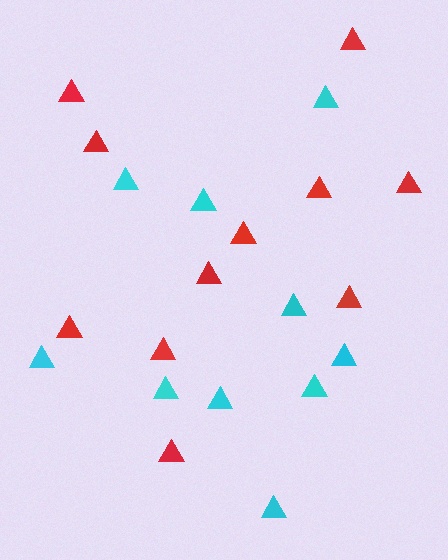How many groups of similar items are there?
There are 2 groups: one group of cyan triangles (10) and one group of red triangles (11).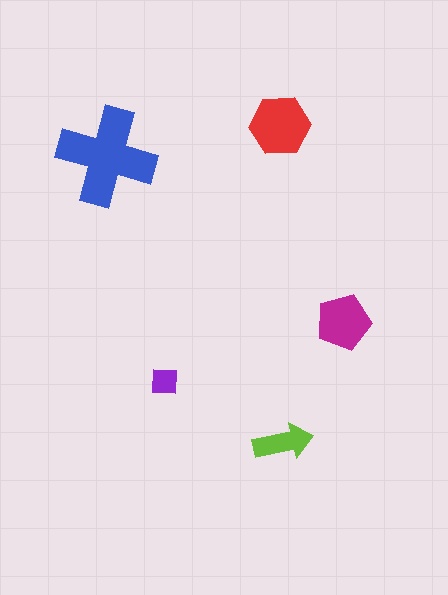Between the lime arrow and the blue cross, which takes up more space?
The blue cross.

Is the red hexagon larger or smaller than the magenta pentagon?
Larger.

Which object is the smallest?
The purple square.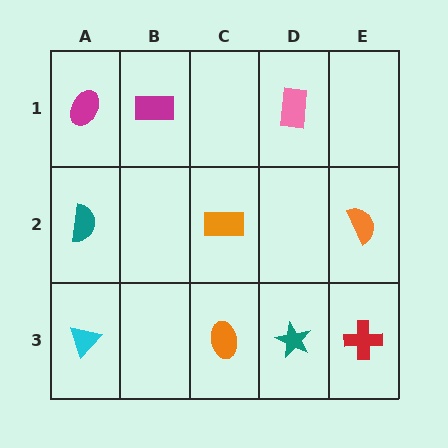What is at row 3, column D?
A teal star.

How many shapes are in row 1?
3 shapes.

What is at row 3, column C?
An orange ellipse.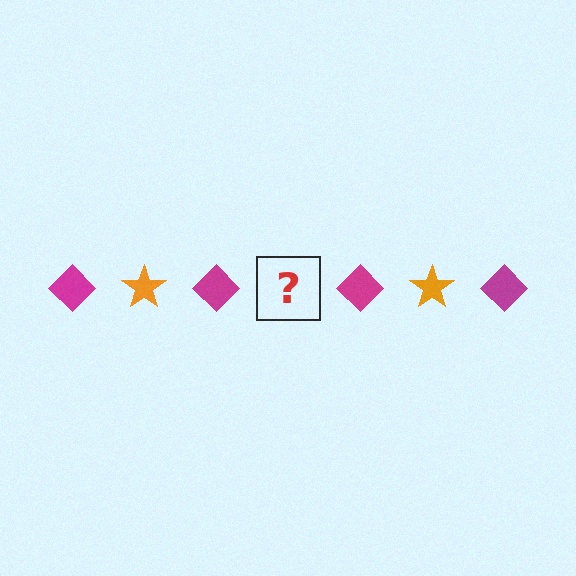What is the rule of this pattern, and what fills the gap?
The rule is that the pattern alternates between magenta diamond and orange star. The gap should be filled with an orange star.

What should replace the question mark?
The question mark should be replaced with an orange star.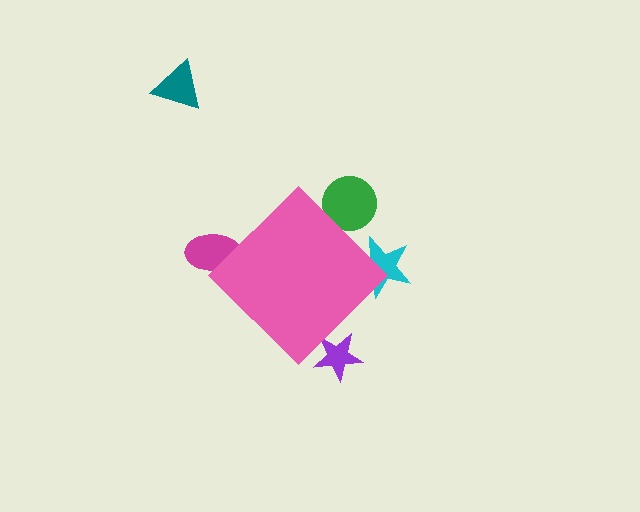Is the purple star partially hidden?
Yes, the purple star is partially hidden behind the pink diamond.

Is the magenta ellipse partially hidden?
Yes, the magenta ellipse is partially hidden behind the pink diamond.